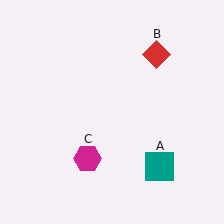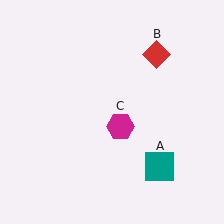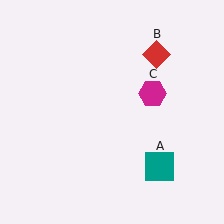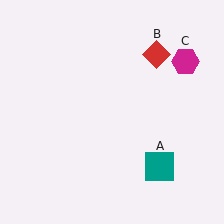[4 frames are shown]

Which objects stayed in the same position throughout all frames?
Teal square (object A) and red diamond (object B) remained stationary.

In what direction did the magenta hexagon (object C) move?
The magenta hexagon (object C) moved up and to the right.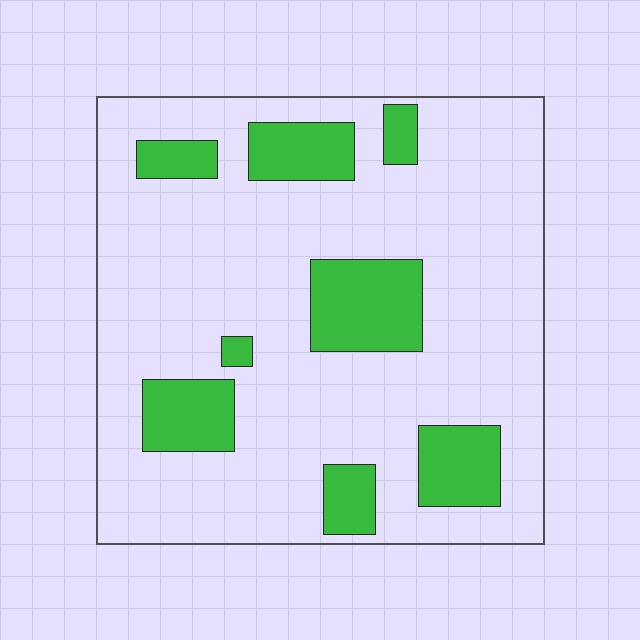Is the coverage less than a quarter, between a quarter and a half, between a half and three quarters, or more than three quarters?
Less than a quarter.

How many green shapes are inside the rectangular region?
8.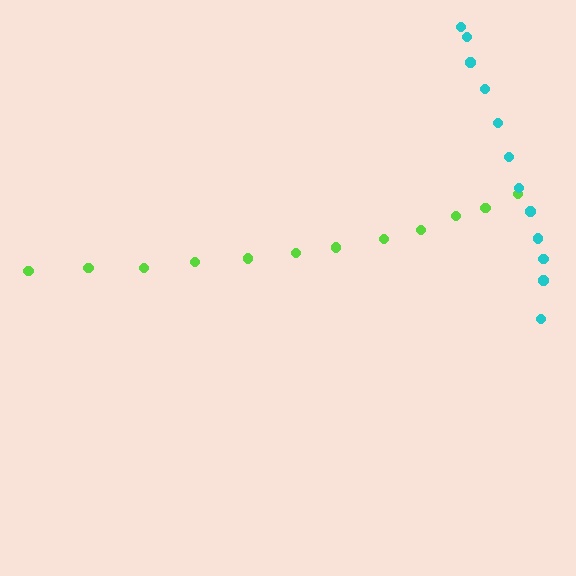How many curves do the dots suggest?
There are 2 distinct paths.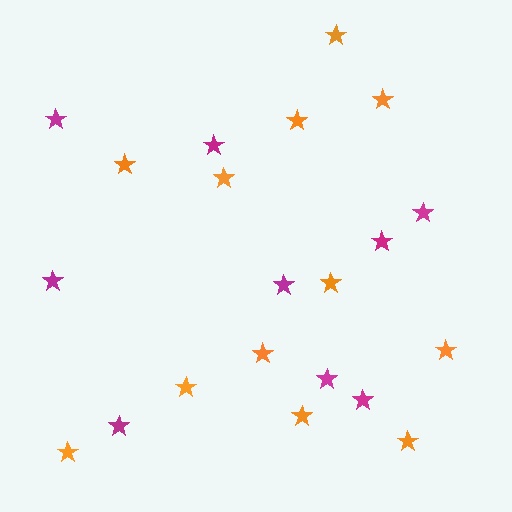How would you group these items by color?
There are 2 groups: one group of magenta stars (9) and one group of orange stars (12).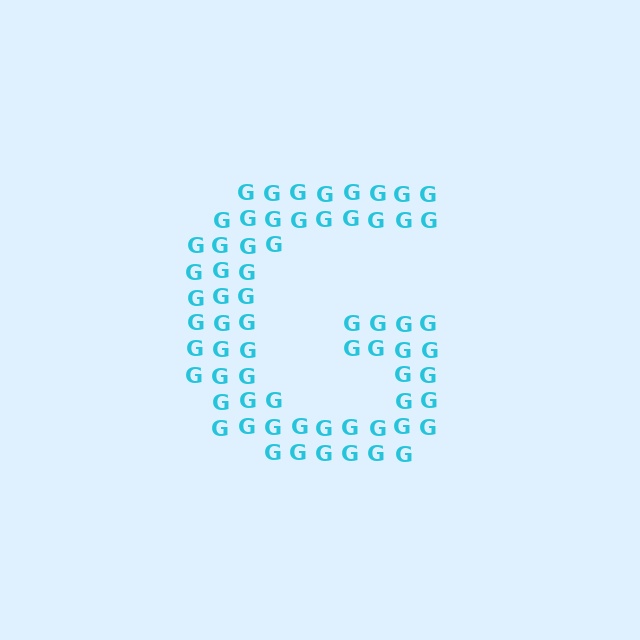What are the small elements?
The small elements are letter G's.